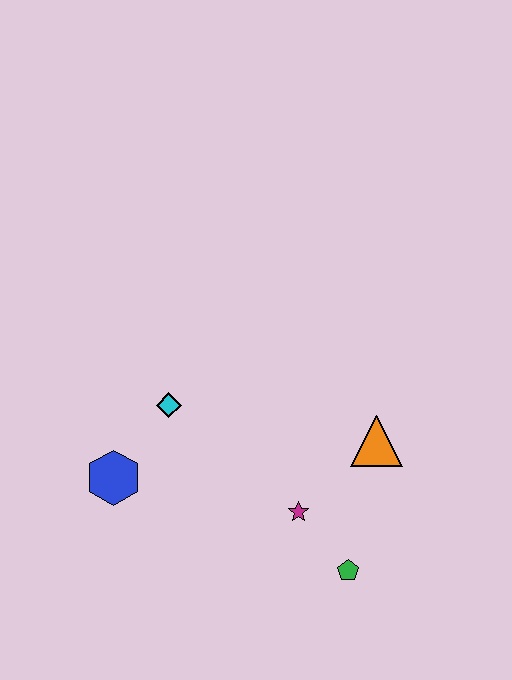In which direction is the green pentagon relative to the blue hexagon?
The green pentagon is to the right of the blue hexagon.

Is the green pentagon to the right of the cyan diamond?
Yes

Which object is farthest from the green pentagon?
The blue hexagon is farthest from the green pentagon.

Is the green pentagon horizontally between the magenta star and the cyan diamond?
No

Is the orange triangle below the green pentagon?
No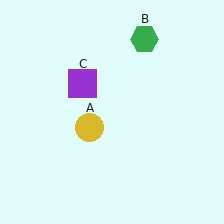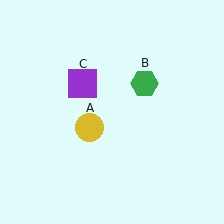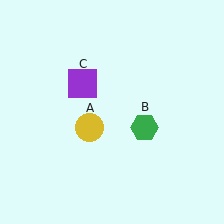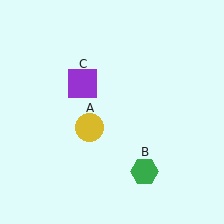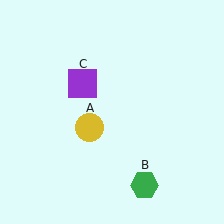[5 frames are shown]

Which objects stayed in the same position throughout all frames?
Yellow circle (object A) and purple square (object C) remained stationary.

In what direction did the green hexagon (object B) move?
The green hexagon (object B) moved down.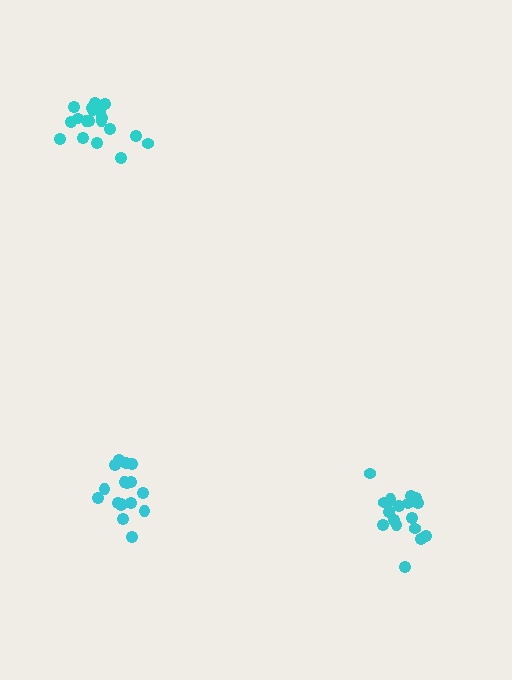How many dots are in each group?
Group 1: 17 dots, Group 2: 19 dots, Group 3: 18 dots (54 total).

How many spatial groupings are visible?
There are 3 spatial groupings.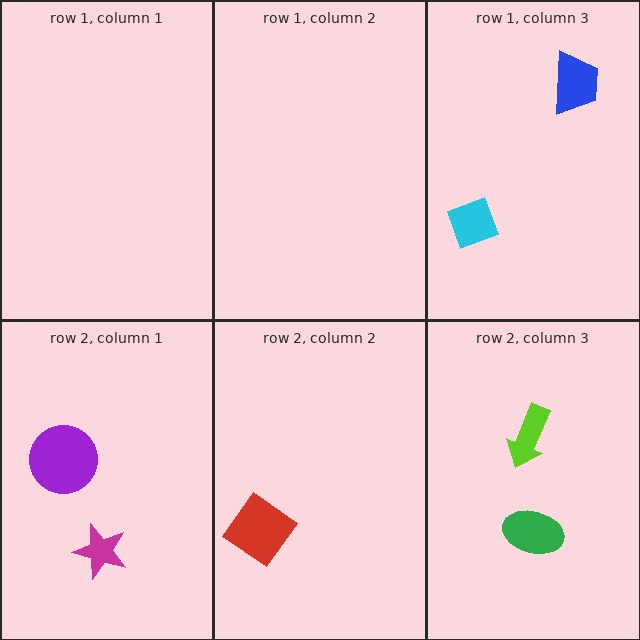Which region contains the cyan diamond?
The row 1, column 3 region.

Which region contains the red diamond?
The row 2, column 2 region.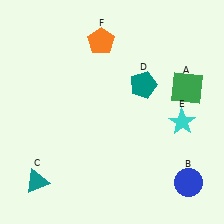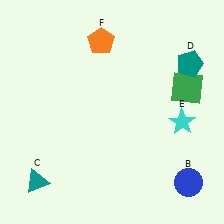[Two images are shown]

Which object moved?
The teal pentagon (D) moved right.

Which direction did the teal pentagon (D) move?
The teal pentagon (D) moved right.